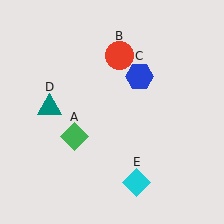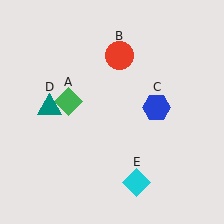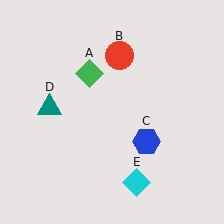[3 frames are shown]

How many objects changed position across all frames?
2 objects changed position: green diamond (object A), blue hexagon (object C).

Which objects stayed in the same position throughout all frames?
Red circle (object B) and teal triangle (object D) and cyan diamond (object E) remained stationary.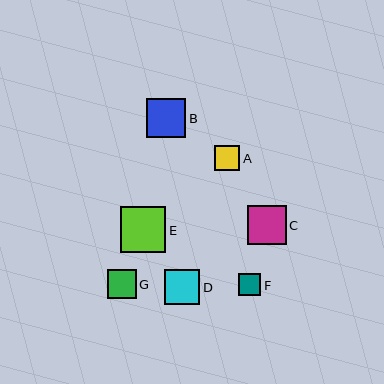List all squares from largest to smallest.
From largest to smallest: E, B, C, D, G, A, F.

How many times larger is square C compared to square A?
Square C is approximately 1.6 times the size of square A.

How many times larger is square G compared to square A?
Square G is approximately 1.2 times the size of square A.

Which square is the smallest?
Square F is the smallest with a size of approximately 22 pixels.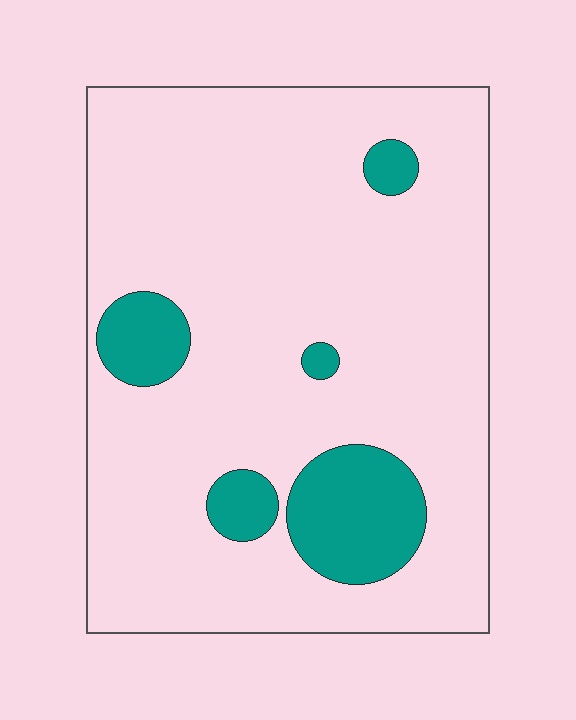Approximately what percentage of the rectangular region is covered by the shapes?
Approximately 15%.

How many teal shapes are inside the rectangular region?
5.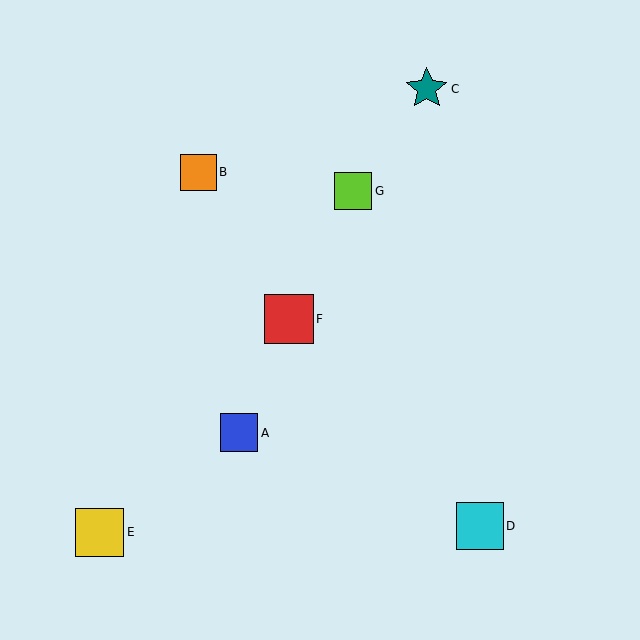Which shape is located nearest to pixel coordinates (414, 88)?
The teal star (labeled C) at (427, 89) is nearest to that location.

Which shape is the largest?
The red square (labeled F) is the largest.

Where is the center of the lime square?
The center of the lime square is at (353, 191).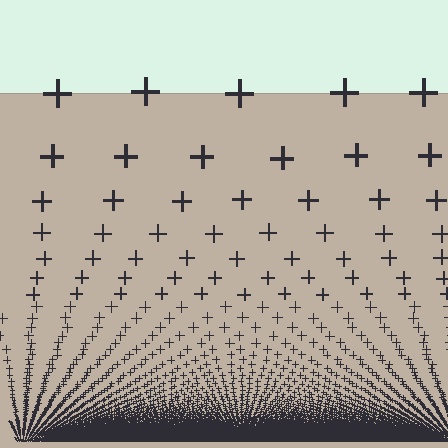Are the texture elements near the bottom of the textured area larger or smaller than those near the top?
Smaller. The gradient is inverted — elements near the bottom are smaller and denser.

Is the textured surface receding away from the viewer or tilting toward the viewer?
The surface appears to tilt toward the viewer. Texture elements get larger and sparser toward the top.